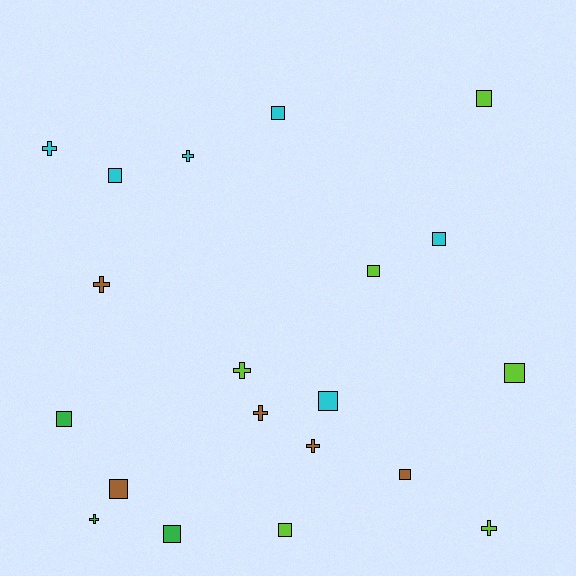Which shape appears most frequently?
Square, with 12 objects.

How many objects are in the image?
There are 20 objects.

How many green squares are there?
There are 2 green squares.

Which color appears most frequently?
Lime, with 6 objects.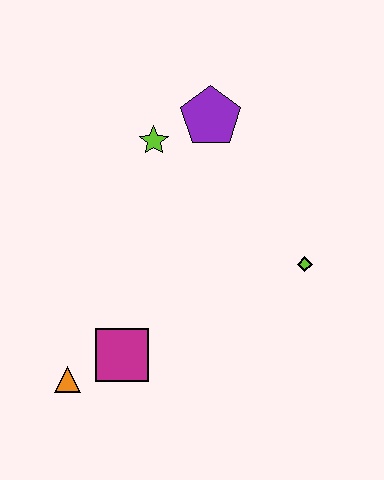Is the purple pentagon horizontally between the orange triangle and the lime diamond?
Yes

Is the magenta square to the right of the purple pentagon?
No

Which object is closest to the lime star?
The purple pentagon is closest to the lime star.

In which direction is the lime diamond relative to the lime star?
The lime diamond is to the right of the lime star.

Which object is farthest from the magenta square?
The purple pentagon is farthest from the magenta square.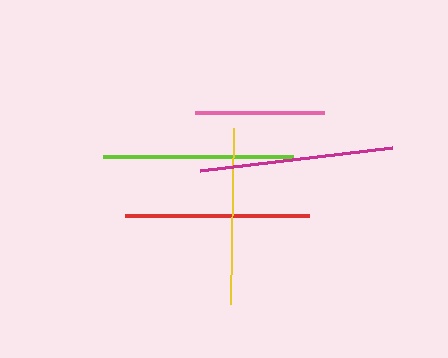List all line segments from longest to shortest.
From longest to shortest: magenta, lime, red, yellow, pink.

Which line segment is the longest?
The magenta line is the longest at approximately 193 pixels.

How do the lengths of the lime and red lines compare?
The lime and red lines are approximately the same length.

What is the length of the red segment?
The red segment is approximately 184 pixels long.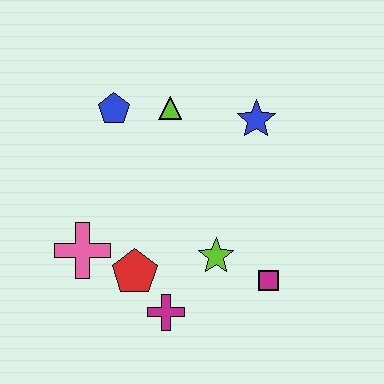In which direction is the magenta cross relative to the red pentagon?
The magenta cross is below the red pentagon.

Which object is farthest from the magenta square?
The blue pentagon is farthest from the magenta square.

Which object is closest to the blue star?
The lime triangle is closest to the blue star.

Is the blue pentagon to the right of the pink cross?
Yes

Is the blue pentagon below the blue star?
No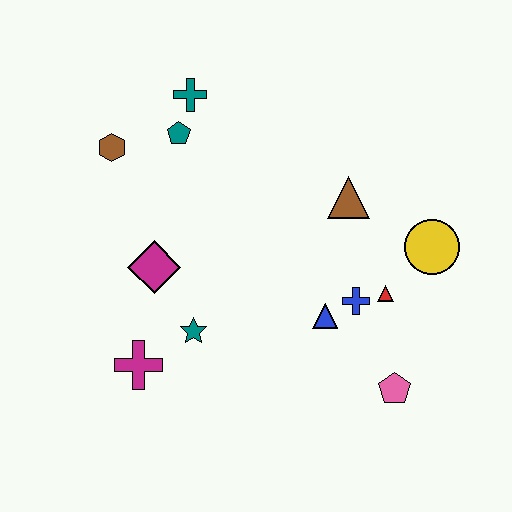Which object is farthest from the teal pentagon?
The pink pentagon is farthest from the teal pentagon.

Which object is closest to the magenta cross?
The teal star is closest to the magenta cross.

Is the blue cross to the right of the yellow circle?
No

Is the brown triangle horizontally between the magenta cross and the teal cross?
No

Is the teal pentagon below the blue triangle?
No